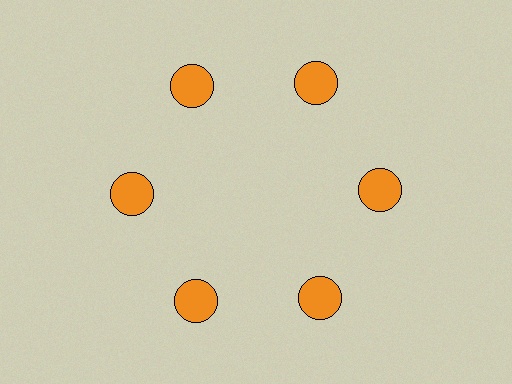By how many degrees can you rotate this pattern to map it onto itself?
The pattern maps onto itself every 60 degrees of rotation.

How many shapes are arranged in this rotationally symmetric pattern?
There are 6 shapes, arranged in 6 groups of 1.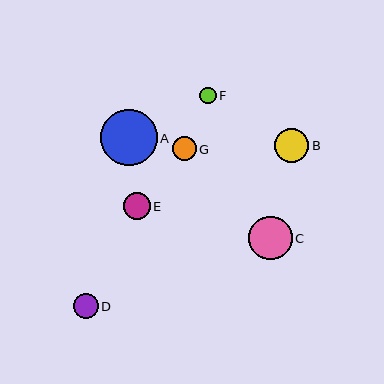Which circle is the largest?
Circle A is the largest with a size of approximately 56 pixels.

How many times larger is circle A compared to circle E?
Circle A is approximately 2.1 times the size of circle E.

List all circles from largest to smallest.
From largest to smallest: A, C, B, E, D, G, F.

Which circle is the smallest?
Circle F is the smallest with a size of approximately 17 pixels.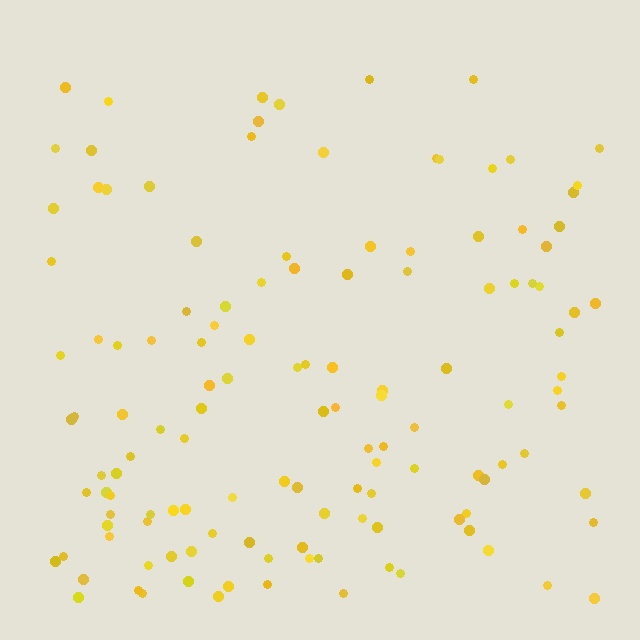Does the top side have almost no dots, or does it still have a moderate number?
Still a moderate number, just noticeably fewer than the bottom.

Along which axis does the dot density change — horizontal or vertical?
Vertical.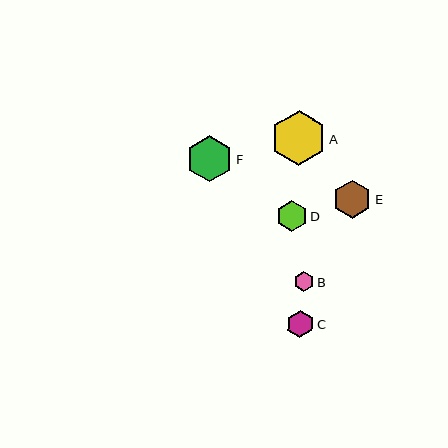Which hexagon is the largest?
Hexagon A is the largest with a size of approximately 55 pixels.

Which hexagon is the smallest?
Hexagon B is the smallest with a size of approximately 20 pixels.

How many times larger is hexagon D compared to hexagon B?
Hexagon D is approximately 1.5 times the size of hexagon B.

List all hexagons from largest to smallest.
From largest to smallest: A, F, E, D, C, B.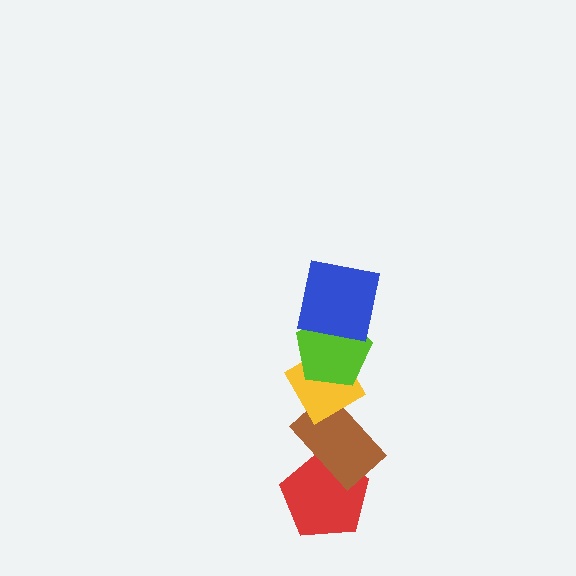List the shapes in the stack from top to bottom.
From top to bottom: the blue square, the lime pentagon, the yellow diamond, the brown rectangle, the red pentagon.